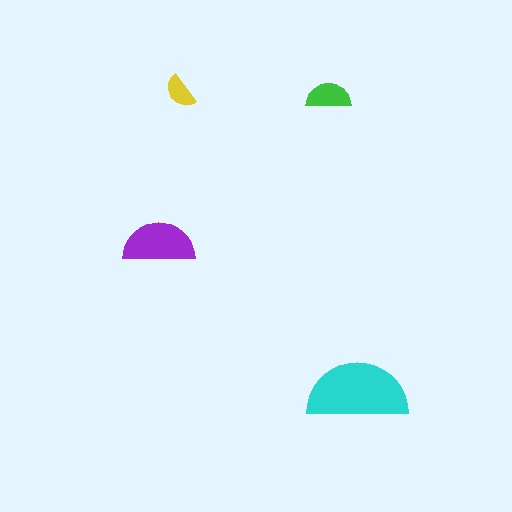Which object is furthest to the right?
The cyan semicircle is rightmost.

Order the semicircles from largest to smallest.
the cyan one, the purple one, the green one, the yellow one.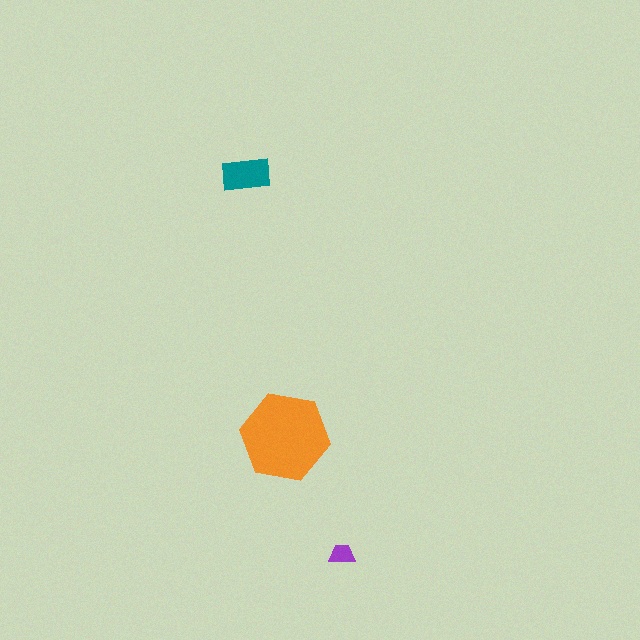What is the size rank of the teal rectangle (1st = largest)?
2nd.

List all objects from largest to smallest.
The orange hexagon, the teal rectangle, the purple trapezoid.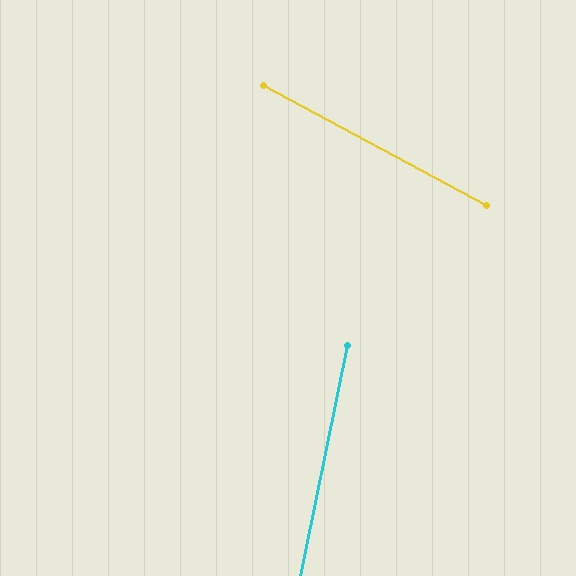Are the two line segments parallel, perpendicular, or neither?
Neither parallel nor perpendicular — they differ by about 73°.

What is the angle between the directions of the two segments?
Approximately 73 degrees.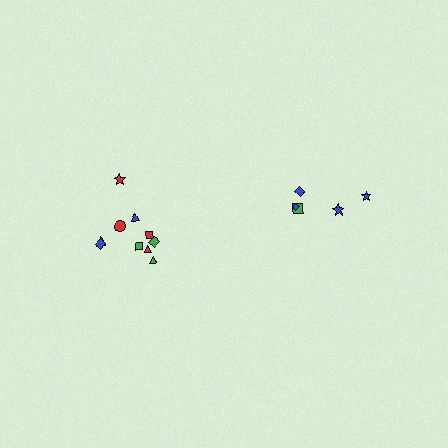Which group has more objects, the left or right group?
The left group.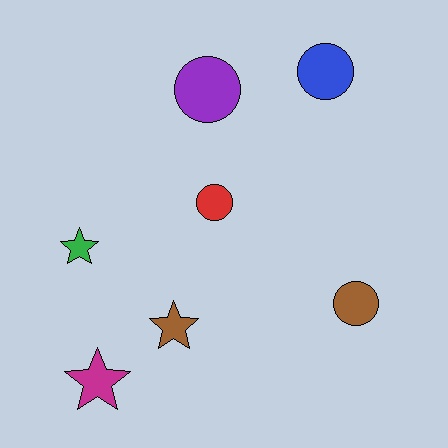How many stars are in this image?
There are 3 stars.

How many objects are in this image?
There are 7 objects.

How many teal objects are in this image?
There are no teal objects.